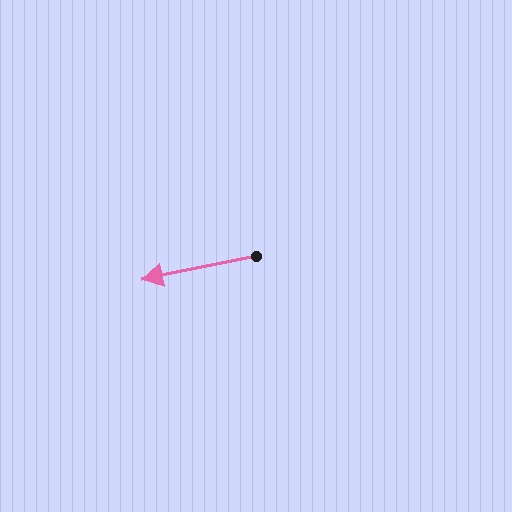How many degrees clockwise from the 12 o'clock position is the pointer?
Approximately 259 degrees.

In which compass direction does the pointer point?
West.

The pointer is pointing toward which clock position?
Roughly 9 o'clock.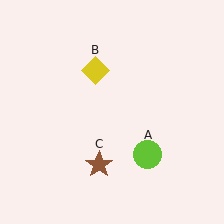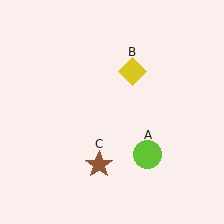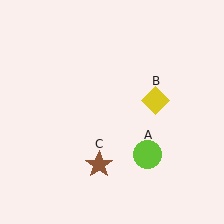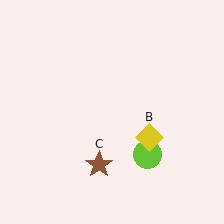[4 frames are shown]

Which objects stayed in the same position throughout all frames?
Lime circle (object A) and brown star (object C) remained stationary.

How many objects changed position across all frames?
1 object changed position: yellow diamond (object B).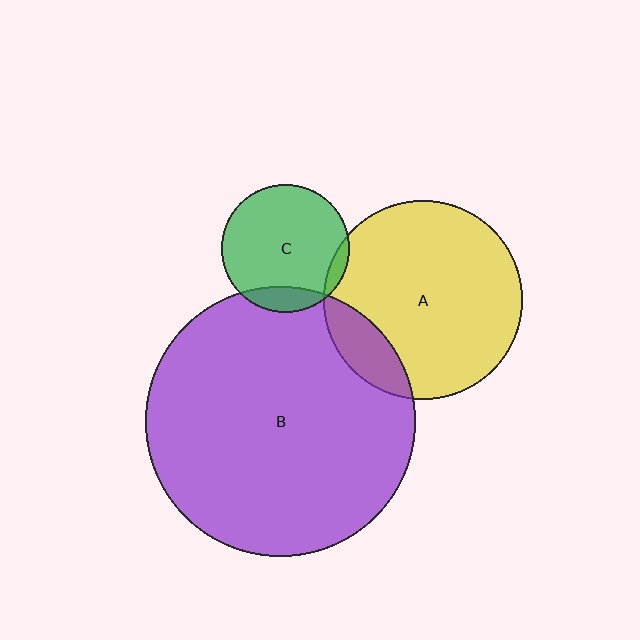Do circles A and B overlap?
Yes.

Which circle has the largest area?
Circle B (purple).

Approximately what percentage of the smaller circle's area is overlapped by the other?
Approximately 15%.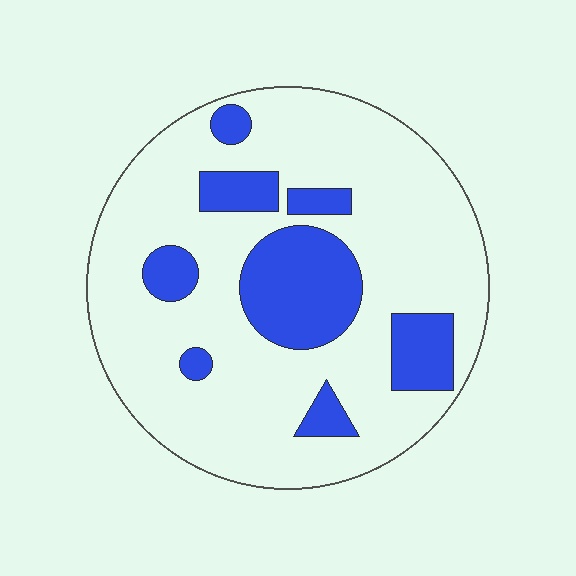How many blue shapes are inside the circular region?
8.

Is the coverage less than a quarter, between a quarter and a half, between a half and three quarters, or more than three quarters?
Less than a quarter.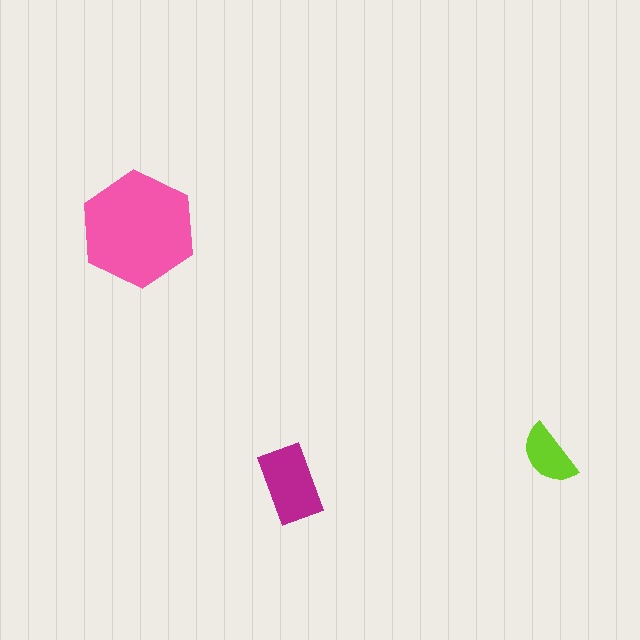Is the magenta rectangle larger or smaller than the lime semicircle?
Larger.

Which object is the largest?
The pink hexagon.